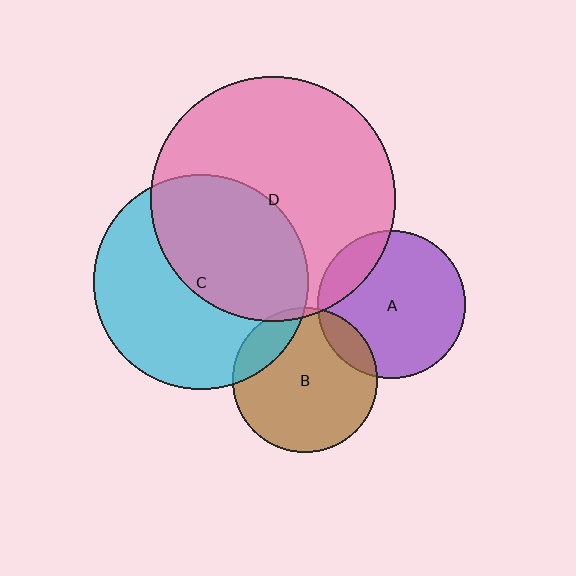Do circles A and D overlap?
Yes.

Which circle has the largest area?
Circle D (pink).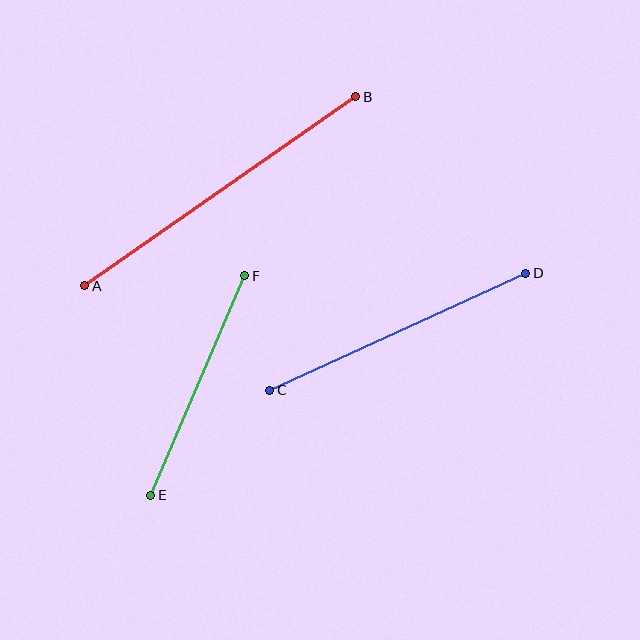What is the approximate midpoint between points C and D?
The midpoint is at approximately (398, 332) pixels.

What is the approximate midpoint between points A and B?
The midpoint is at approximately (220, 191) pixels.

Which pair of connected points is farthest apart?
Points A and B are farthest apart.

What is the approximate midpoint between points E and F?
The midpoint is at approximately (198, 385) pixels.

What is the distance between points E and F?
The distance is approximately 239 pixels.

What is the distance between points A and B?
The distance is approximately 331 pixels.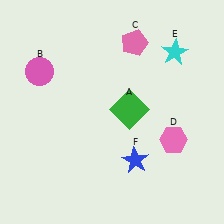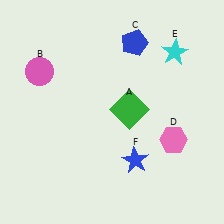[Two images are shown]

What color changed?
The pentagon (C) changed from pink in Image 1 to blue in Image 2.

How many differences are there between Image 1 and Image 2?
There is 1 difference between the two images.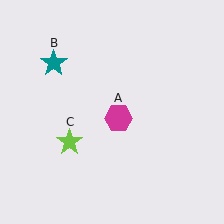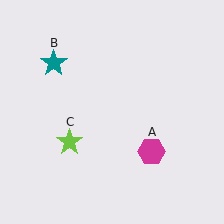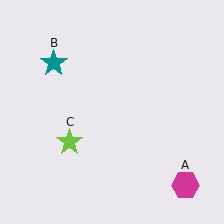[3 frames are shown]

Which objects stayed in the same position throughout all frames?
Teal star (object B) and lime star (object C) remained stationary.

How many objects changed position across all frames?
1 object changed position: magenta hexagon (object A).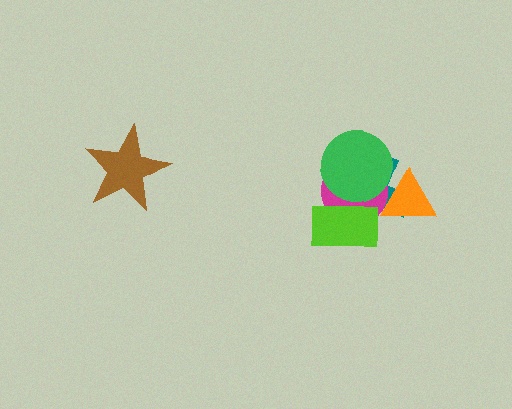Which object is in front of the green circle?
The lime rectangle is in front of the green circle.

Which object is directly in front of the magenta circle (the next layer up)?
The orange triangle is directly in front of the magenta circle.